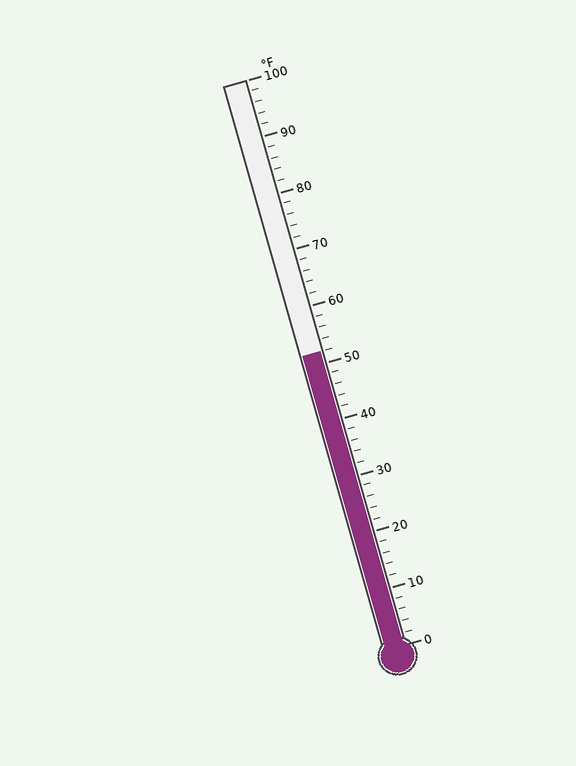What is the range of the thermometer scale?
The thermometer scale ranges from 0°F to 100°F.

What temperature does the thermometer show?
The thermometer shows approximately 52°F.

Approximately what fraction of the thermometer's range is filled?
The thermometer is filled to approximately 50% of its range.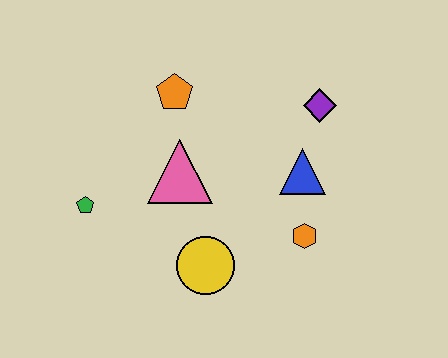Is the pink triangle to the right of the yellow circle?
No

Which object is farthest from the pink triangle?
The purple diamond is farthest from the pink triangle.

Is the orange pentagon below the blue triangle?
No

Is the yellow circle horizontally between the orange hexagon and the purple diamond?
No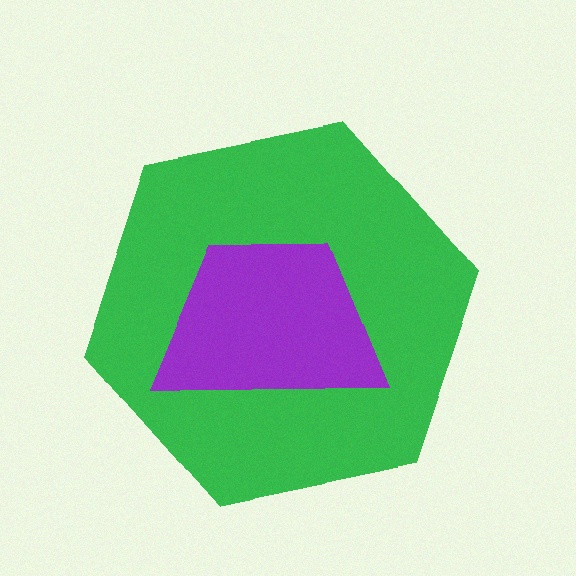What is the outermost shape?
The green hexagon.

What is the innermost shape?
The purple trapezoid.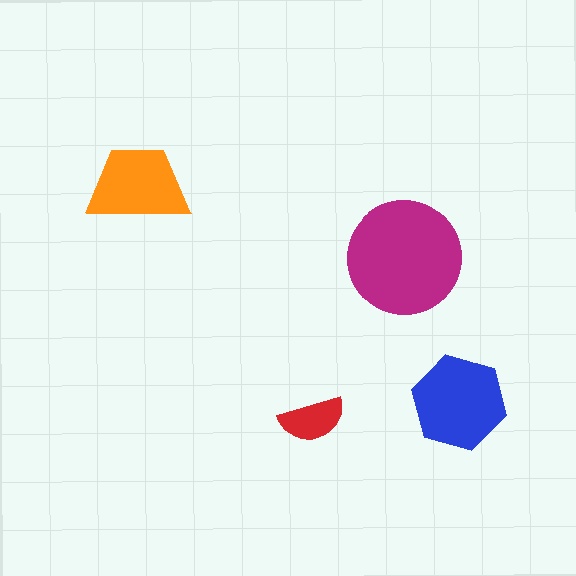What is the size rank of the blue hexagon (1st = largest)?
2nd.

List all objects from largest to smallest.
The magenta circle, the blue hexagon, the orange trapezoid, the red semicircle.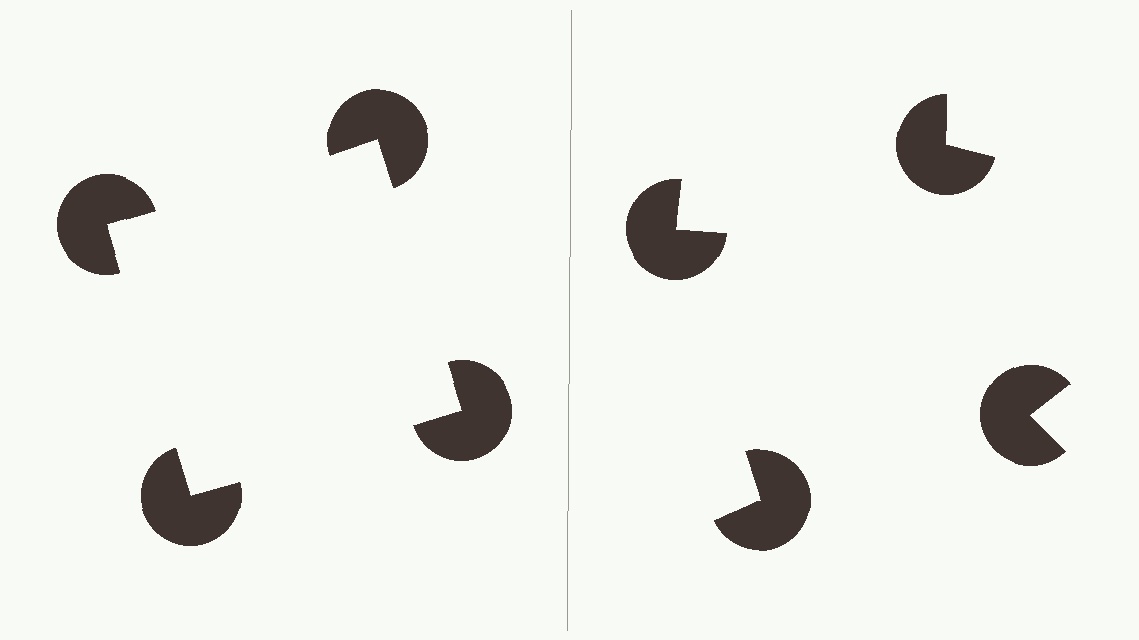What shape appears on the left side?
An illusory square.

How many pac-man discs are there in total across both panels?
8 — 4 on each side.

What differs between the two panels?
The pac-man discs are positioned identically on both sides; only the wedge orientations differ. On the left they align to a square; on the right they are misaligned.